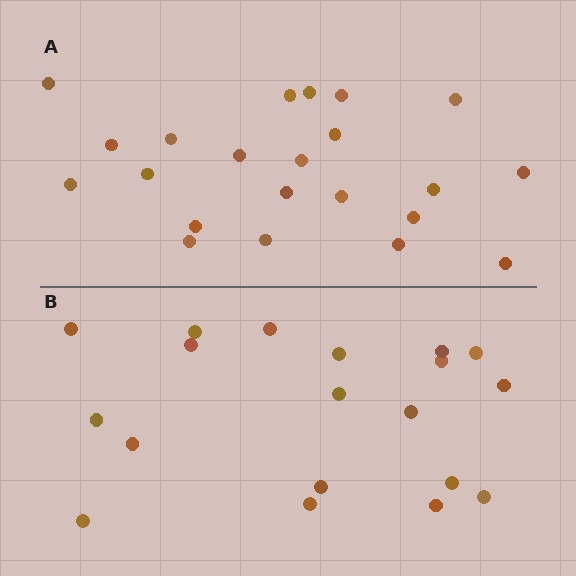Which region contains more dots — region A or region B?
Region A (the top region) has more dots.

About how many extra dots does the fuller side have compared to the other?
Region A has just a few more — roughly 2 or 3 more dots than region B.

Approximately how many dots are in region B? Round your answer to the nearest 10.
About 20 dots. (The exact count is 19, which rounds to 20.)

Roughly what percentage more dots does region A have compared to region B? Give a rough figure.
About 15% more.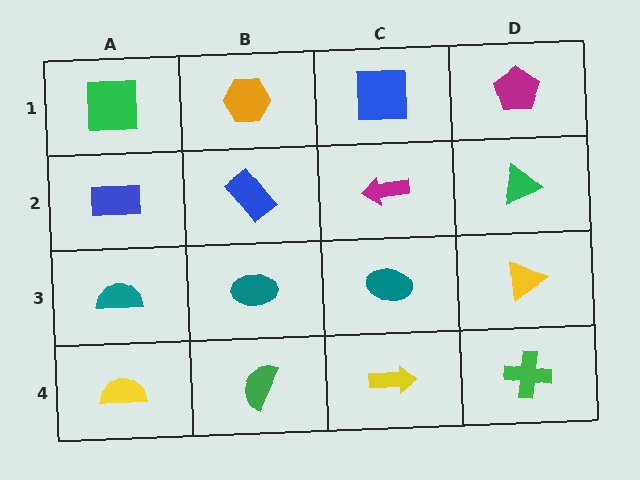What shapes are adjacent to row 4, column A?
A teal semicircle (row 3, column A), a green semicircle (row 4, column B).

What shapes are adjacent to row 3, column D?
A green triangle (row 2, column D), a green cross (row 4, column D), a teal ellipse (row 3, column C).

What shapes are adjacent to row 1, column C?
A magenta arrow (row 2, column C), an orange hexagon (row 1, column B), a magenta pentagon (row 1, column D).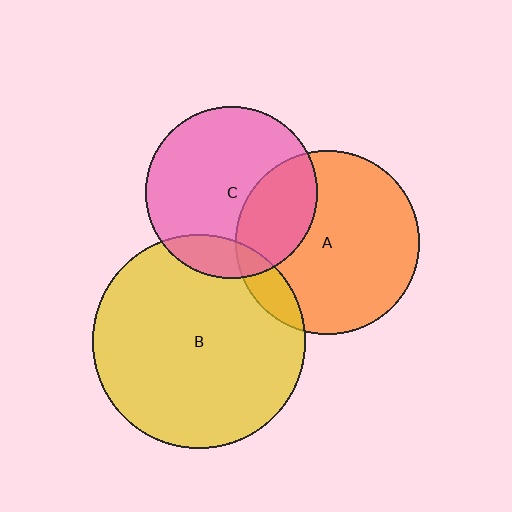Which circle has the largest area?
Circle B (yellow).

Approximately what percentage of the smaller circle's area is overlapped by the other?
Approximately 30%.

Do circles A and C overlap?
Yes.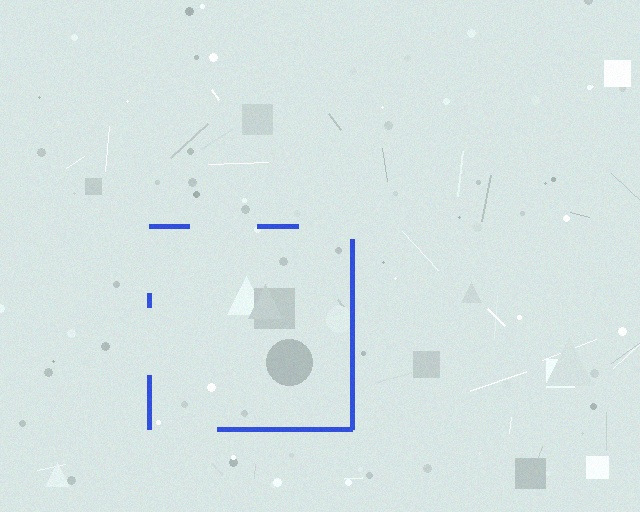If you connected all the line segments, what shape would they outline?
They would outline a square.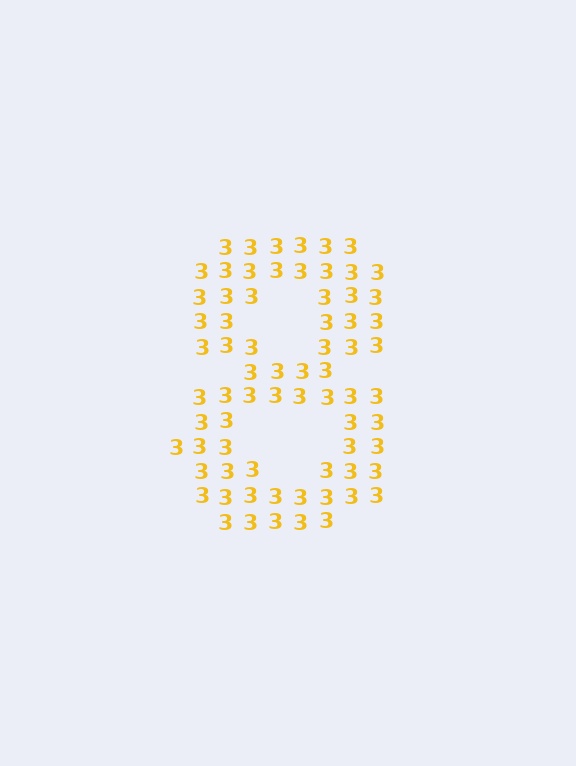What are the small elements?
The small elements are digit 3's.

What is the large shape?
The large shape is the digit 8.